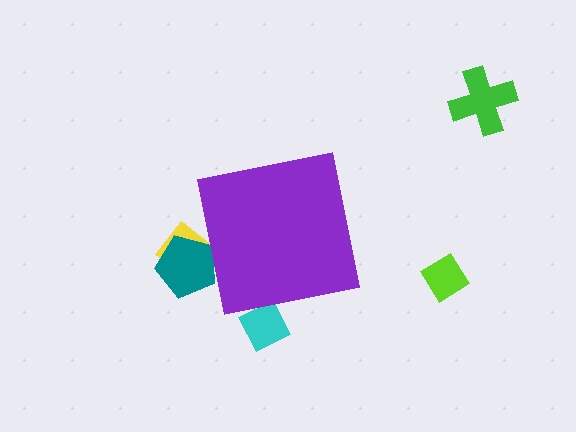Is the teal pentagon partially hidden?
Yes, the teal pentagon is partially hidden behind the purple square.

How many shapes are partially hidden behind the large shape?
3 shapes are partially hidden.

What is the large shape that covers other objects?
A purple square.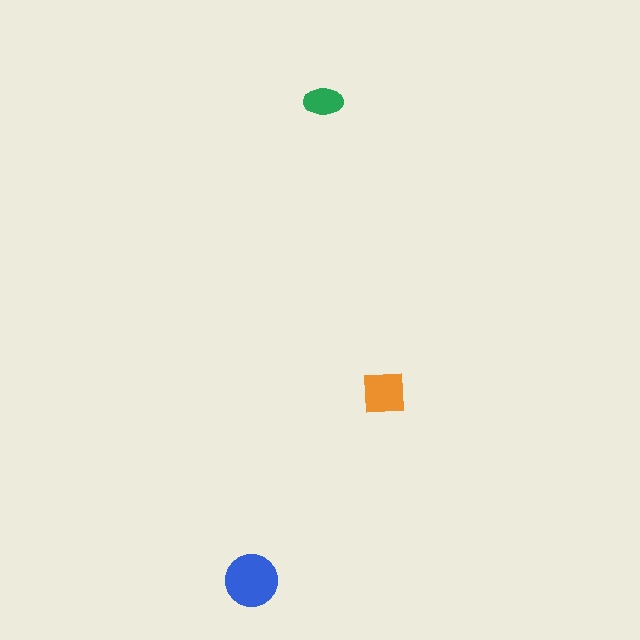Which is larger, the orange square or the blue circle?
The blue circle.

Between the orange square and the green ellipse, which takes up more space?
The orange square.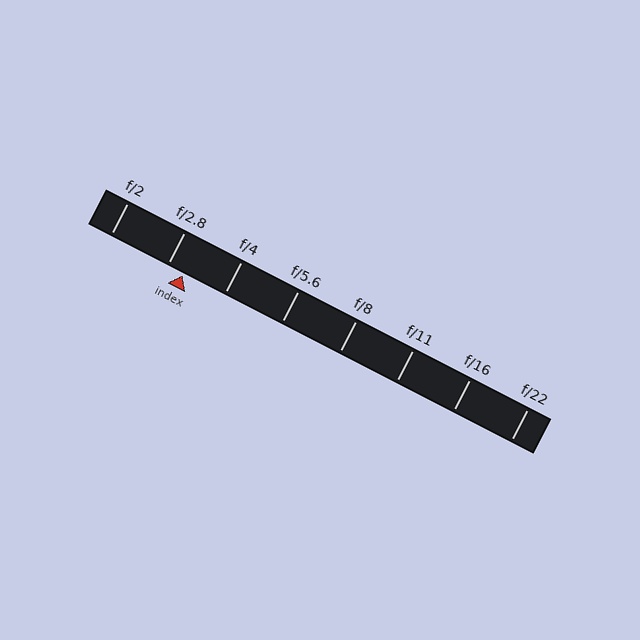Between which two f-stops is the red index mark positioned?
The index mark is between f/2.8 and f/4.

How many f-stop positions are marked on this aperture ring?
There are 8 f-stop positions marked.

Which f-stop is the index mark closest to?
The index mark is closest to f/2.8.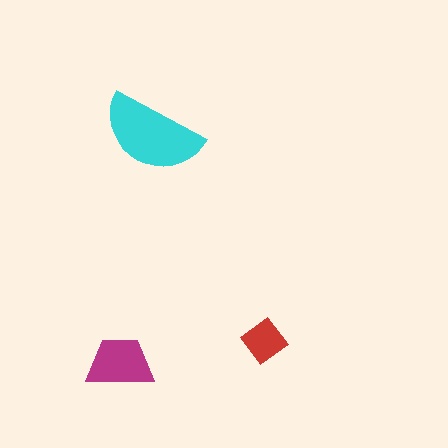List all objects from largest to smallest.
The cyan semicircle, the magenta trapezoid, the red diamond.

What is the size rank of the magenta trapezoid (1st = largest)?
2nd.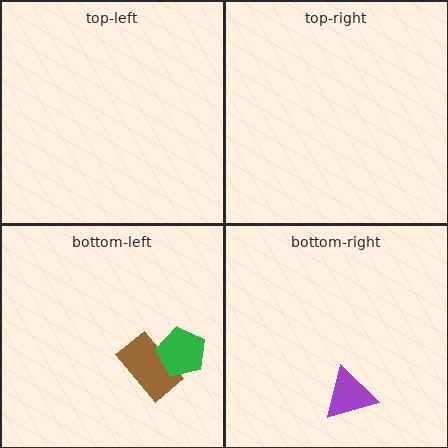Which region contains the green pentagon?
The bottom-left region.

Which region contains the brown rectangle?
The bottom-left region.